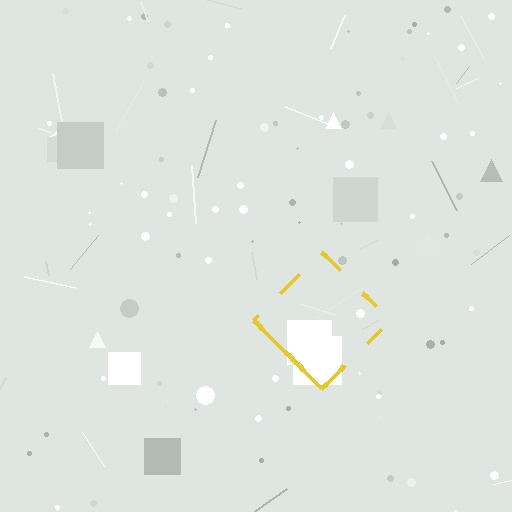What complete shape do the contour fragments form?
The contour fragments form a diamond.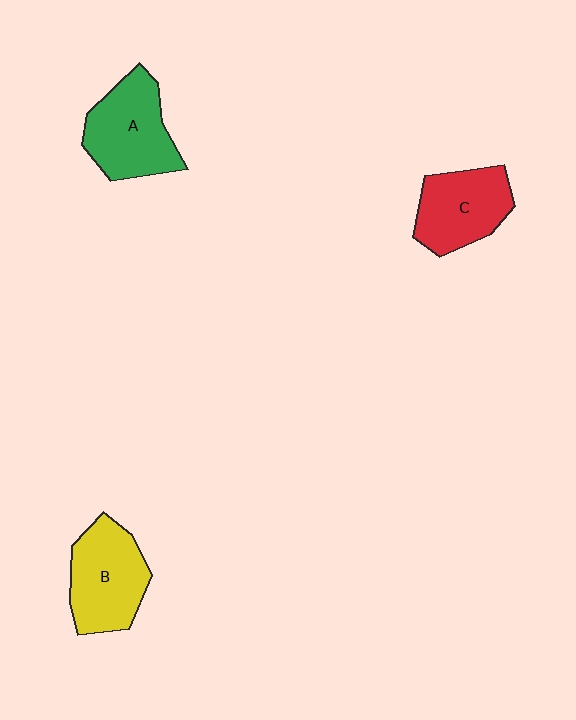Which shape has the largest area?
Shape A (green).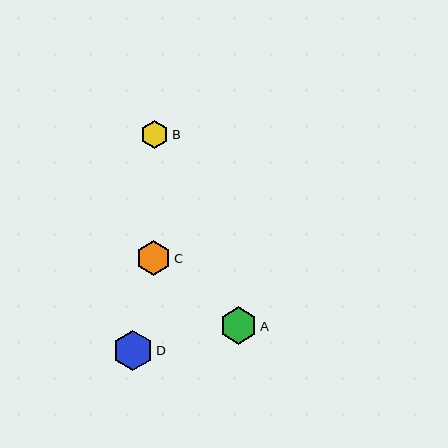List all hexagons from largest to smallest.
From largest to smallest: D, A, C, B.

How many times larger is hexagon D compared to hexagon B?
Hexagon D is approximately 1.4 times the size of hexagon B.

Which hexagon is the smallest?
Hexagon B is the smallest with a size of approximately 28 pixels.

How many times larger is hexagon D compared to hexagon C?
Hexagon D is approximately 1.2 times the size of hexagon C.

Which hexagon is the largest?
Hexagon D is the largest with a size of approximately 40 pixels.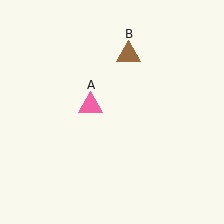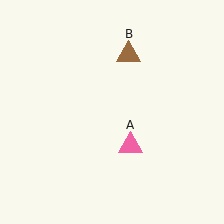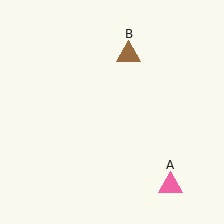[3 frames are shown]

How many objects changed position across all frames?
1 object changed position: pink triangle (object A).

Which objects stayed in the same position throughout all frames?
Brown triangle (object B) remained stationary.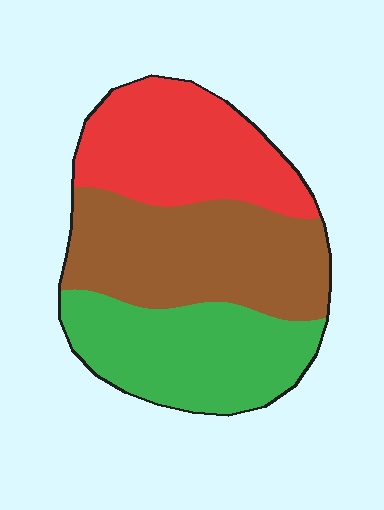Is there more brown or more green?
Brown.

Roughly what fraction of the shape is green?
Green takes up between a quarter and a half of the shape.